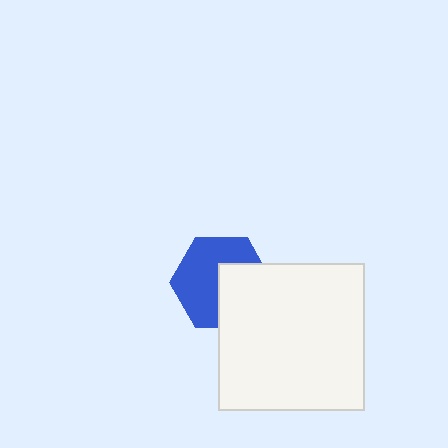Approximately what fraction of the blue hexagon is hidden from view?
Roughly 41% of the blue hexagon is hidden behind the white square.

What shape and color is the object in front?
The object in front is a white square.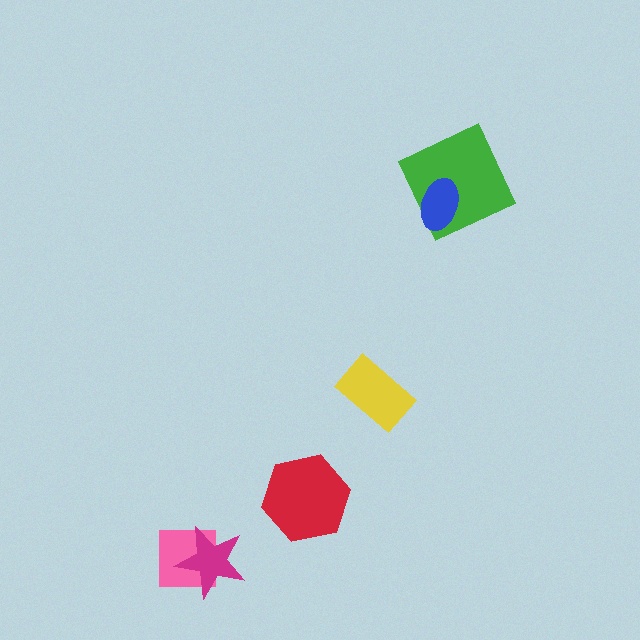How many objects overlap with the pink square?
1 object overlaps with the pink square.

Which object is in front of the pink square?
The magenta star is in front of the pink square.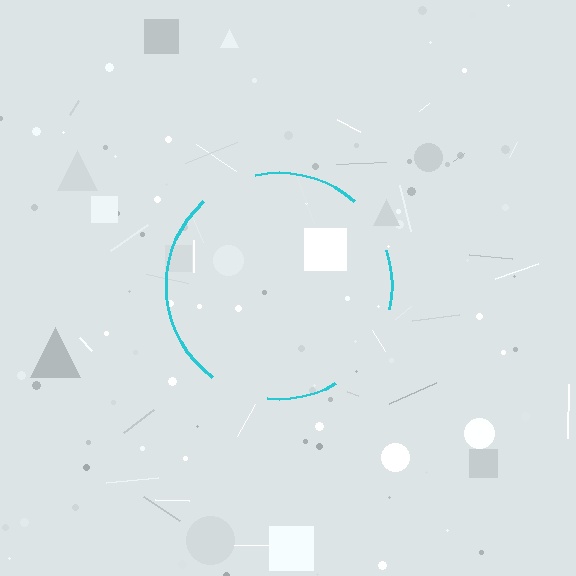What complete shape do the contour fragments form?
The contour fragments form a circle.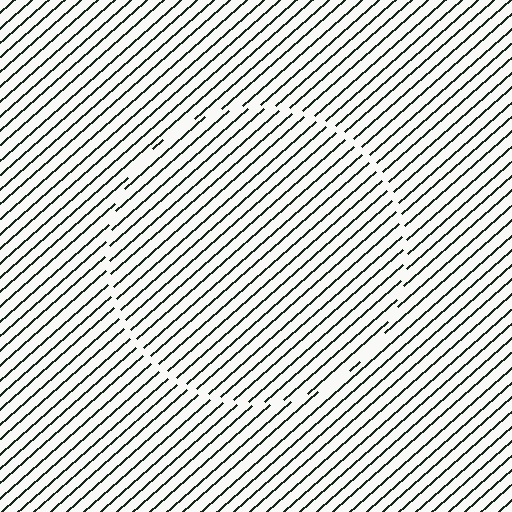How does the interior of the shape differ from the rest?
The interior of the shape contains the same grating, shifted by half a period — the contour is defined by the phase discontinuity where line-ends from the inner and outer gratings abut.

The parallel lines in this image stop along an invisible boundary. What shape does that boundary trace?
An illusory circle. The interior of the shape contains the same grating, shifted by half a period — the contour is defined by the phase discontinuity where line-ends from the inner and outer gratings abut.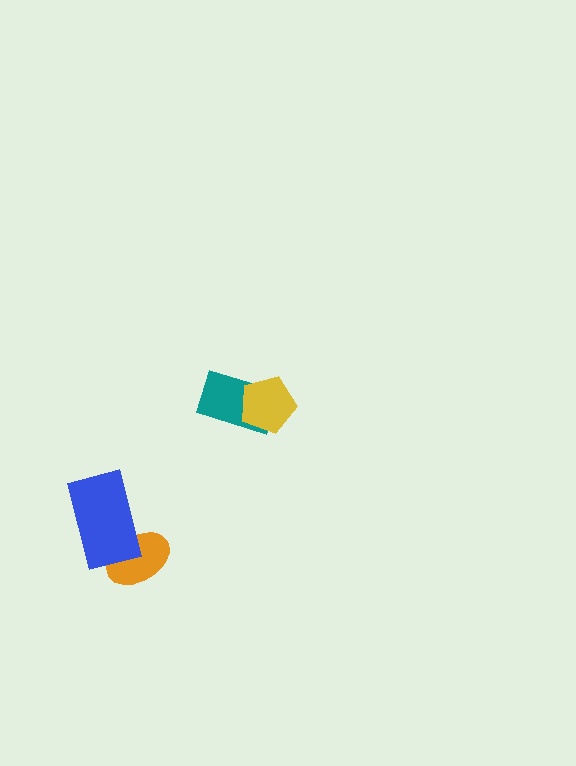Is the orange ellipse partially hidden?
Yes, it is partially covered by another shape.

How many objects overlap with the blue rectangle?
1 object overlaps with the blue rectangle.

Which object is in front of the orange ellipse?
The blue rectangle is in front of the orange ellipse.